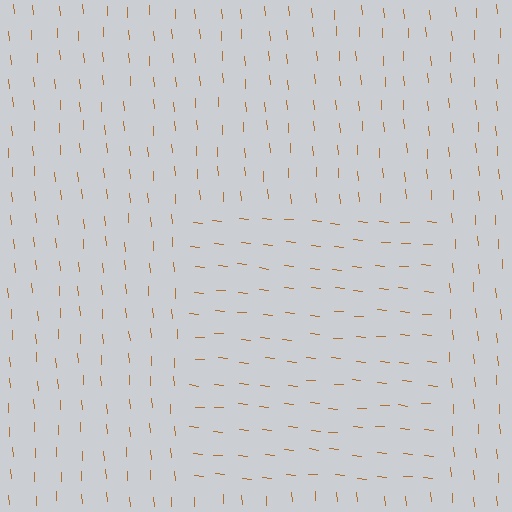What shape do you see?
I see a rectangle.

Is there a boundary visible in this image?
Yes, there is a texture boundary formed by a change in line orientation.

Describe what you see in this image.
The image is filled with small brown line segments. A rectangle region in the image has lines oriented differently from the surrounding lines, creating a visible texture boundary.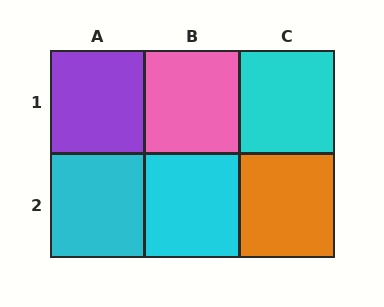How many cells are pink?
1 cell is pink.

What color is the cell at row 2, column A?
Cyan.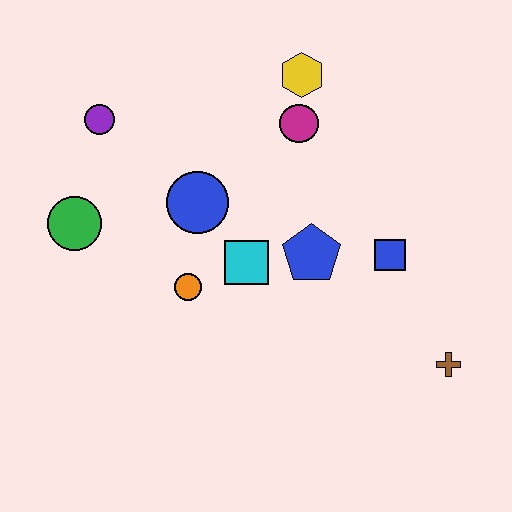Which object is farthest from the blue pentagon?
The purple circle is farthest from the blue pentagon.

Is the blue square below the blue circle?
Yes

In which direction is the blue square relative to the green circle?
The blue square is to the right of the green circle.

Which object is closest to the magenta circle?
The yellow hexagon is closest to the magenta circle.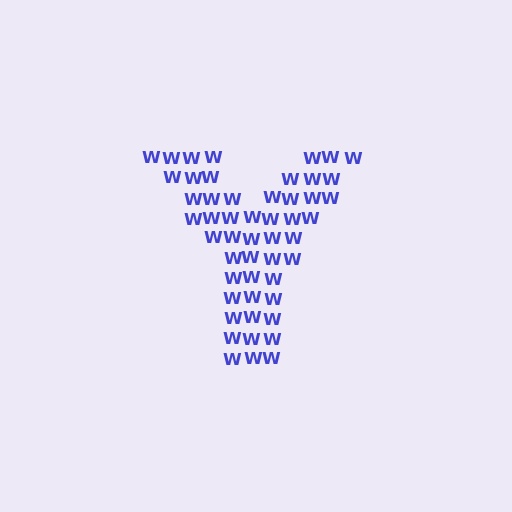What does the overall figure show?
The overall figure shows the letter Y.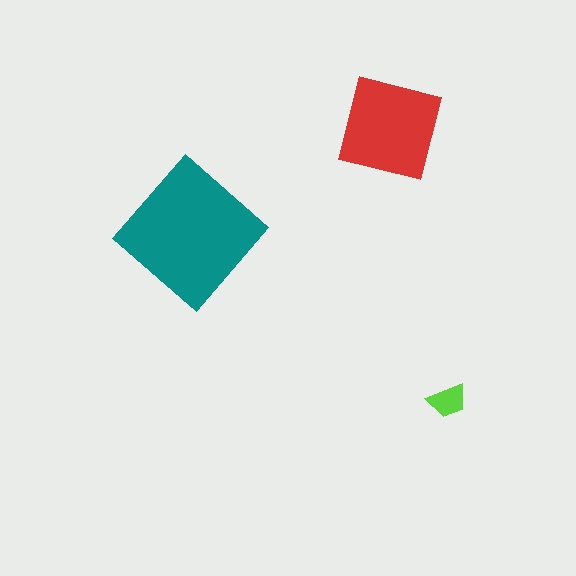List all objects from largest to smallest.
The teal diamond, the red square, the lime trapezoid.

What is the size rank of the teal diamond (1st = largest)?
1st.